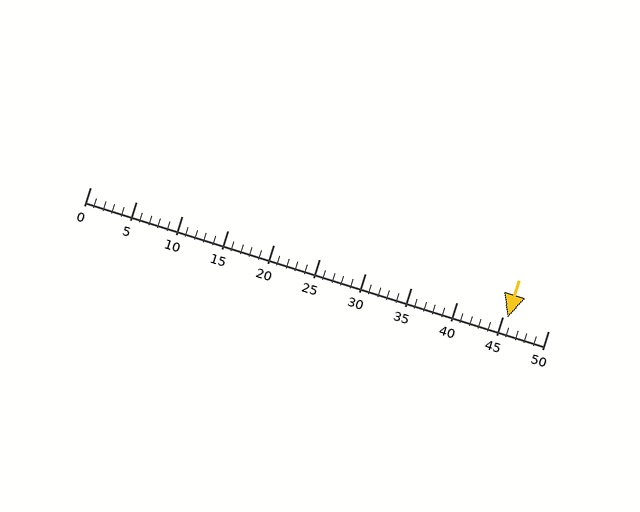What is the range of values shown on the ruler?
The ruler shows values from 0 to 50.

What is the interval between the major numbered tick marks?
The major tick marks are spaced 5 units apart.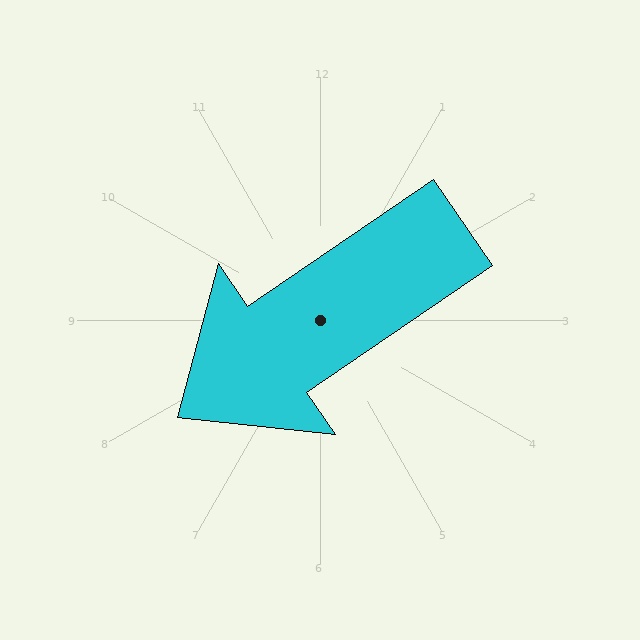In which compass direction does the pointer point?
Southwest.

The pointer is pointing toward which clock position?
Roughly 8 o'clock.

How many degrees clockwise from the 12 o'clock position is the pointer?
Approximately 236 degrees.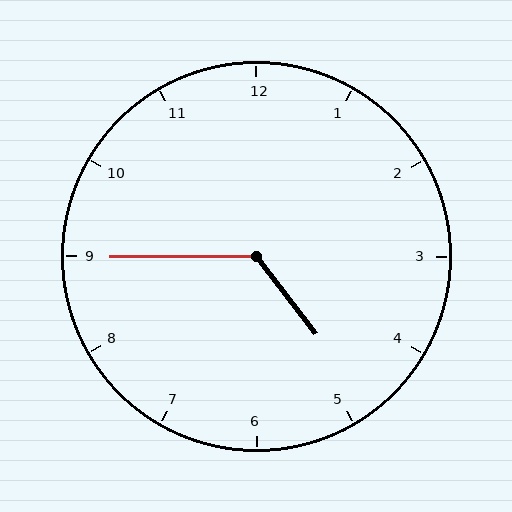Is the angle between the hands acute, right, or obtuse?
It is obtuse.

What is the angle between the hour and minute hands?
Approximately 128 degrees.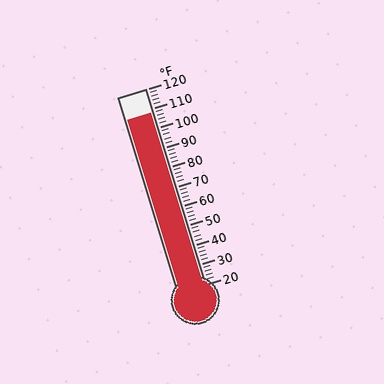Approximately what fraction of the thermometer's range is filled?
The thermometer is filled to approximately 90% of its range.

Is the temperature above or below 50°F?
The temperature is above 50°F.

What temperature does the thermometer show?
The thermometer shows approximately 108°F.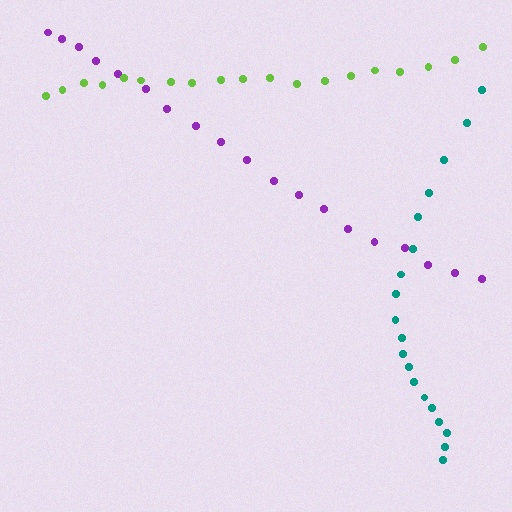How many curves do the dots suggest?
There are 3 distinct paths.